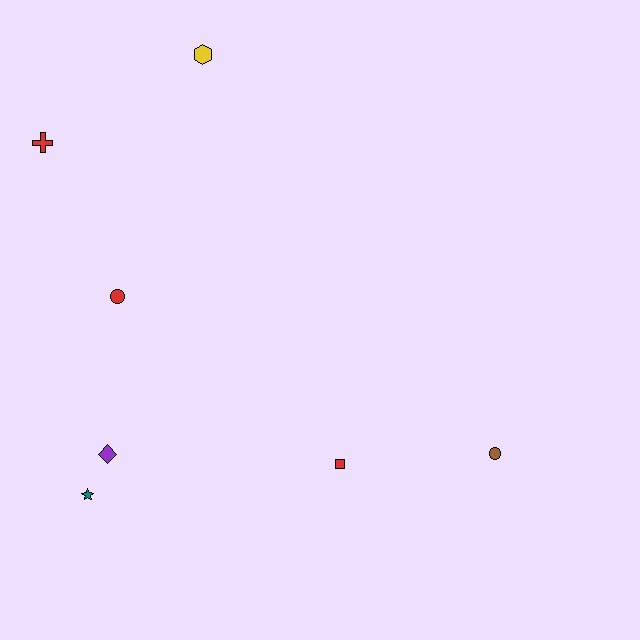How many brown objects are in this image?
There is 1 brown object.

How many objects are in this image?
There are 7 objects.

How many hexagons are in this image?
There is 1 hexagon.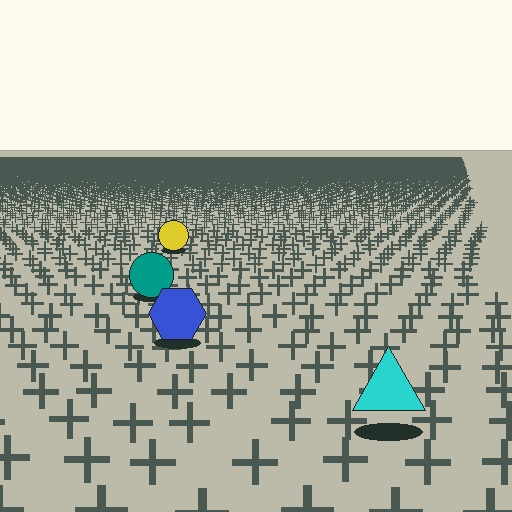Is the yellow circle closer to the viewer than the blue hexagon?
No. The blue hexagon is closer — you can tell from the texture gradient: the ground texture is coarser near it.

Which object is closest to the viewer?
The cyan triangle is closest. The texture marks near it are larger and more spread out.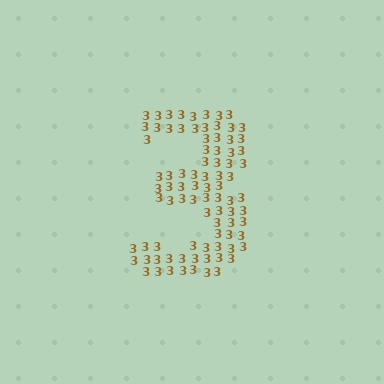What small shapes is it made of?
It is made of small digit 3's.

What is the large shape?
The large shape is the digit 3.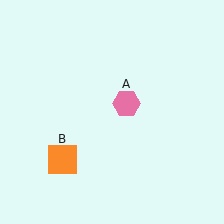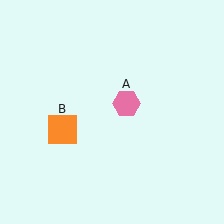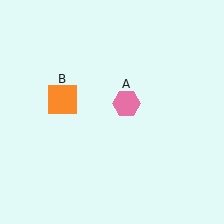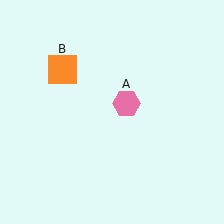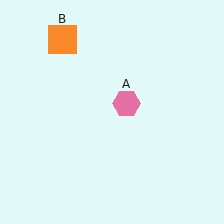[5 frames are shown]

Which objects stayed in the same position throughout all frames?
Pink hexagon (object A) remained stationary.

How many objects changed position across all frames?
1 object changed position: orange square (object B).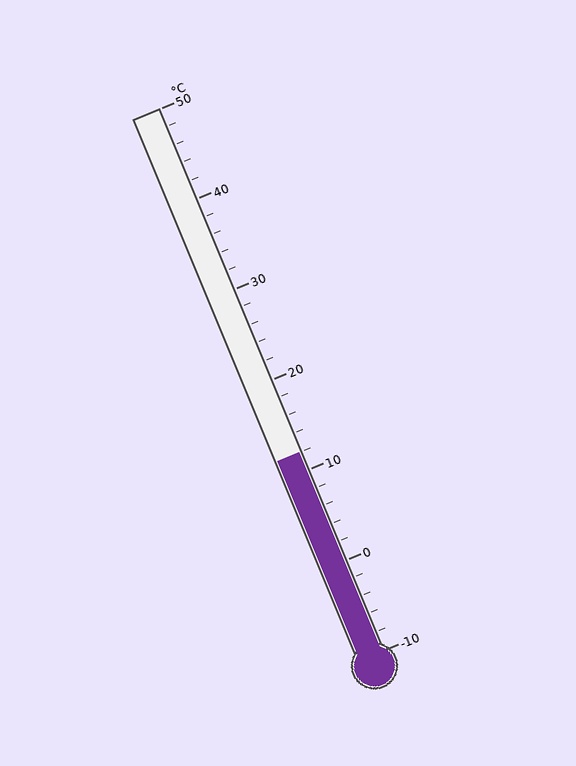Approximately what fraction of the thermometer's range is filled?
The thermometer is filled to approximately 35% of its range.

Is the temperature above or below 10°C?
The temperature is above 10°C.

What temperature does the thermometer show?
The thermometer shows approximately 12°C.